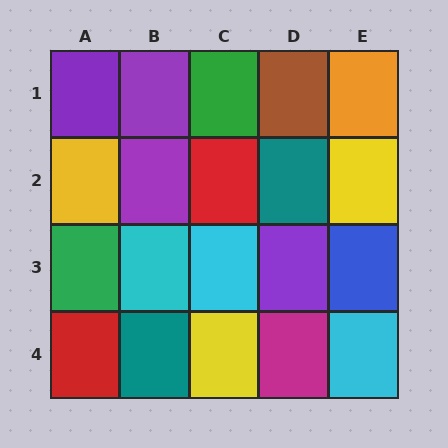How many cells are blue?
1 cell is blue.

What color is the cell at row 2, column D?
Teal.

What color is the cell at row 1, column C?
Green.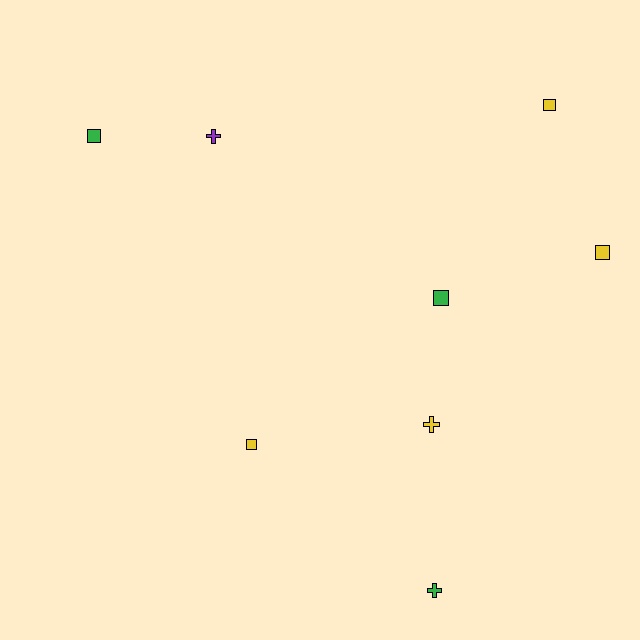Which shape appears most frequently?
Square, with 5 objects.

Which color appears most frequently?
Yellow, with 4 objects.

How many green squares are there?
There are 2 green squares.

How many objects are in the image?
There are 8 objects.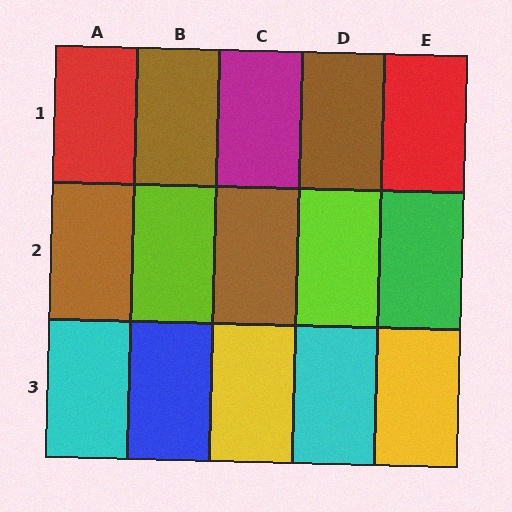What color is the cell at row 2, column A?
Brown.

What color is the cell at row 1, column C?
Magenta.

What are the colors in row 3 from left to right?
Cyan, blue, yellow, cyan, yellow.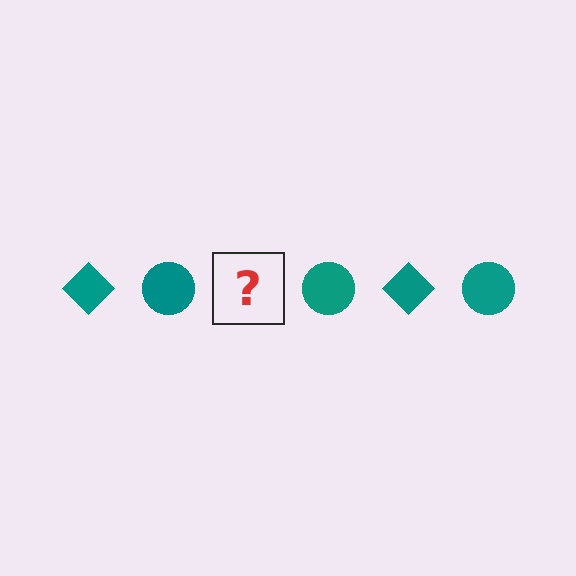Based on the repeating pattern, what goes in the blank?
The blank should be a teal diamond.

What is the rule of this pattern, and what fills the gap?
The rule is that the pattern cycles through diamond, circle shapes in teal. The gap should be filled with a teal diamond.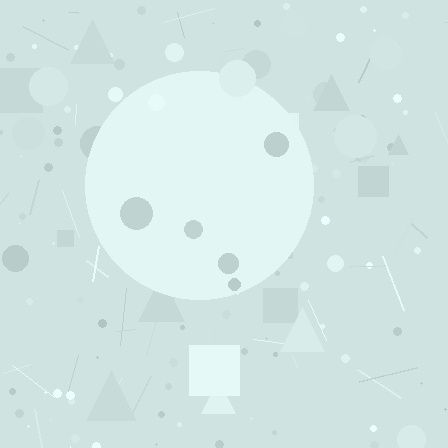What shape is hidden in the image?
A circle is hidden in the image.